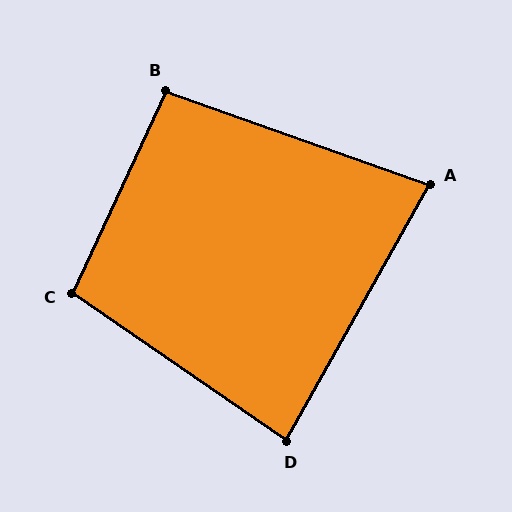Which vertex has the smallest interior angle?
A, at approximately 80 degrees.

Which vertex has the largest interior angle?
C, at approximately 100 degrees.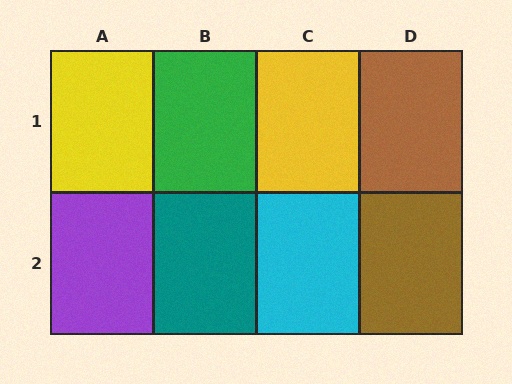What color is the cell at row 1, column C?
Yellow.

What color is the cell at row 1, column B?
Green.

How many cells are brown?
2 cells are brown.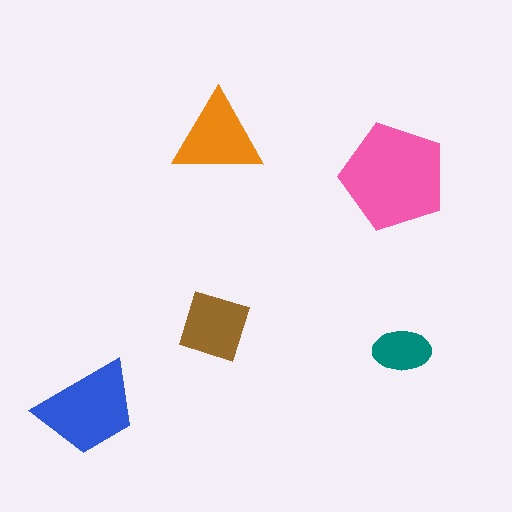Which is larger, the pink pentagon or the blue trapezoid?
The pink pentagon.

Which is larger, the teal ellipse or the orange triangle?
The orange triangle.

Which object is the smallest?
The teal ellipse.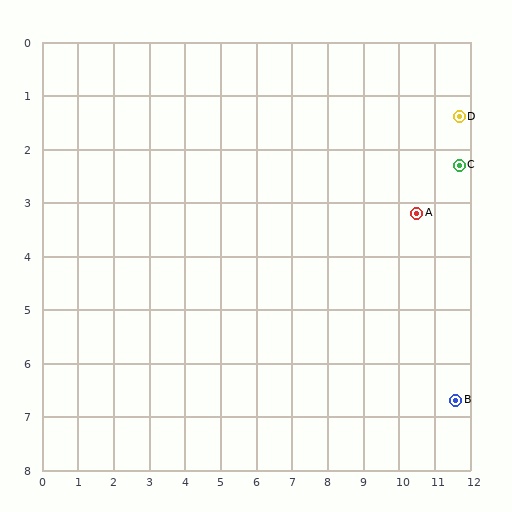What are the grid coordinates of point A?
Point A is at approximately (10.5, 3.2).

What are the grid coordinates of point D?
Point D is at approximately (11.7, 1.4).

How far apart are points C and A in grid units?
Points C and A are about 1.5 grid units apart.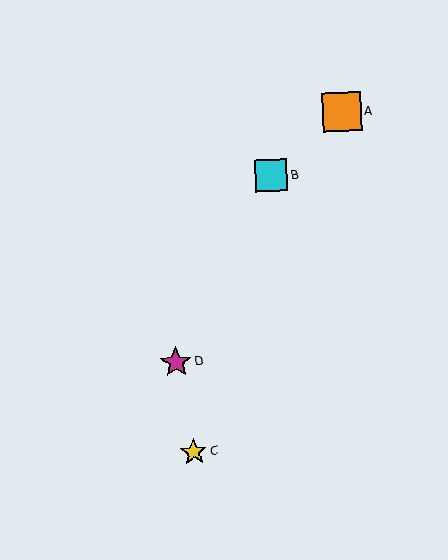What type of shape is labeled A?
Shape A is an orange square.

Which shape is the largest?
The orange square (labeled A) is the largest.